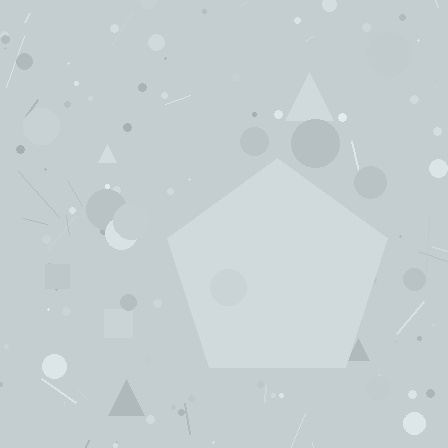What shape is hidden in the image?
A pentagon is hidden in the image.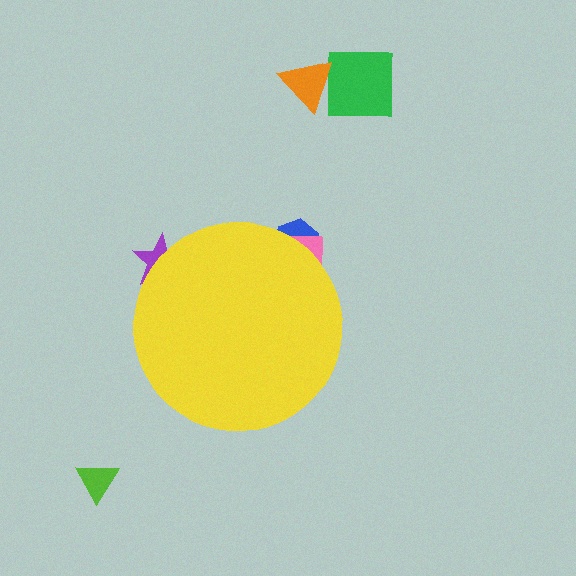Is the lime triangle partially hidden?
No, the lime triangle is fully visible.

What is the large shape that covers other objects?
A yellow circle.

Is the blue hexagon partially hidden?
Yes, the blue hexagon is partially hidden behind the yellow circle.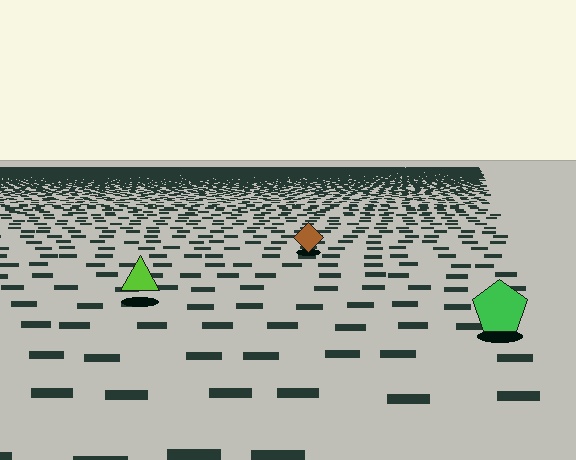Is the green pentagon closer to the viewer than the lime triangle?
Yes. The green pentagon is closer — you can tell from the texture gradient: the ground texture is coarser near it.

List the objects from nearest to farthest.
From nearest to farthest: the green pentagon, the lime triangle, the brown diamond.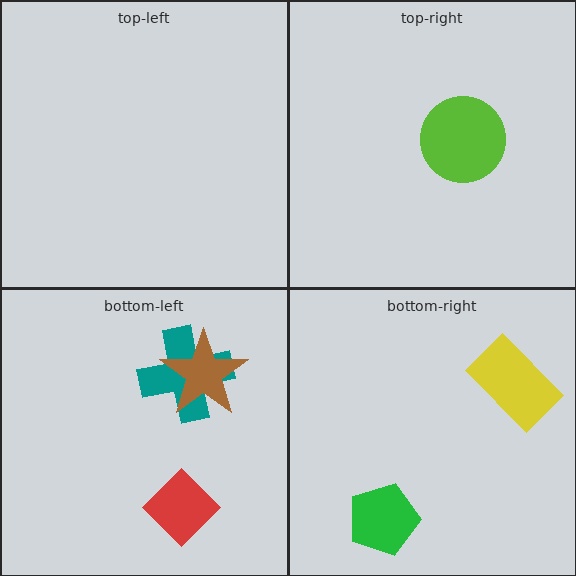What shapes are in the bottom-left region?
The red diamond, the teal cross, the brown star.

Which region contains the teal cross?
The bottom-left region.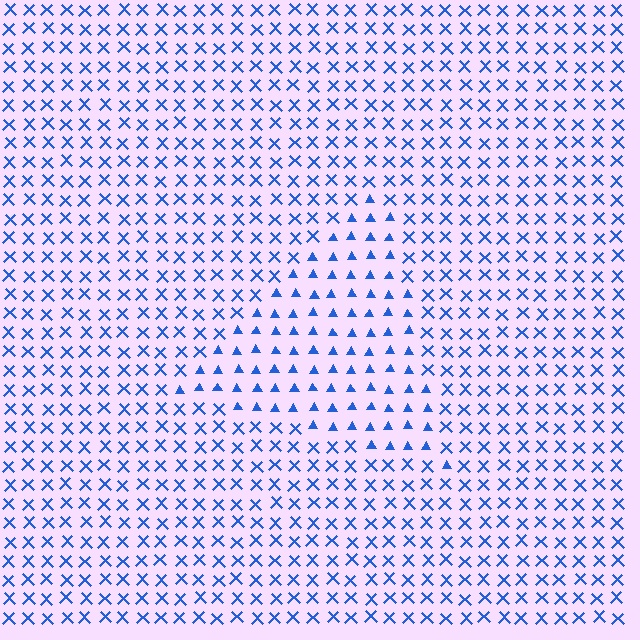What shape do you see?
I see a triangle.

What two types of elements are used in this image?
The image uses triangles inside the triangle region and X marks outside it.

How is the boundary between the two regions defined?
The boundary is defined by a change in element shape: triangles inside vs. X marks outside. All elements share the same color and spacing.